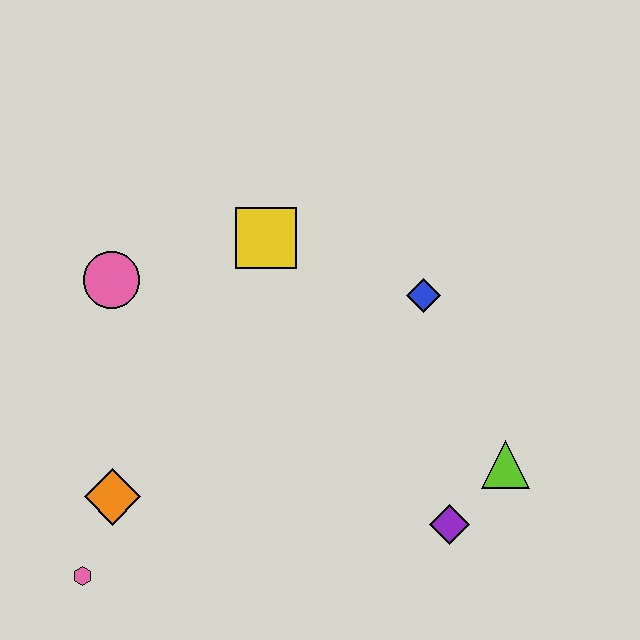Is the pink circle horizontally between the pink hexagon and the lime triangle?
Yes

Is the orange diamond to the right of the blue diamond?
No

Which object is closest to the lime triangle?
The purple diamond is closest to the lime triangle.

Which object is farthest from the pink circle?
The lime triangle is farthest from the pink circle.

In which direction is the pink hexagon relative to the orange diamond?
The pink hexagon is below the orange diamond.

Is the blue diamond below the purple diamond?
No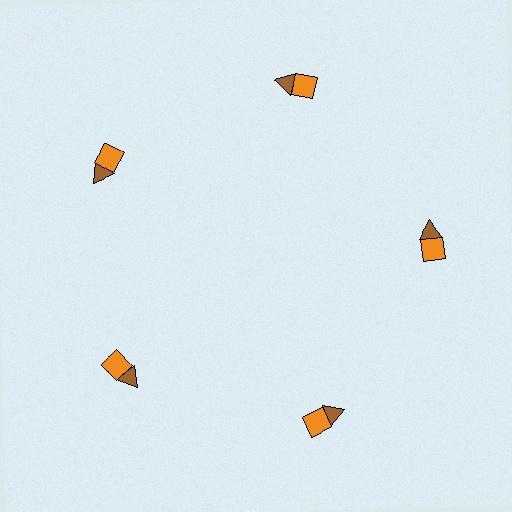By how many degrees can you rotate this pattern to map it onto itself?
The pattern maps onto itself every 72 degrees of rotation.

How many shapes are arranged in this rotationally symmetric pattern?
There are 10 shapes, arranged in 5 groups of 2.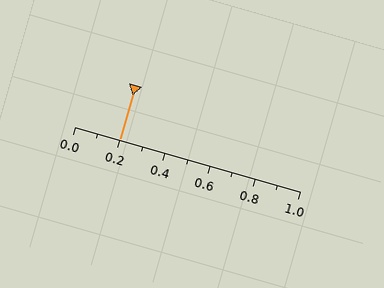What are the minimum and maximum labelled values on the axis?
The axis runs from 0.0 to 1.0.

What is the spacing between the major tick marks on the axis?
The major ticks are spaced 0.2 apart.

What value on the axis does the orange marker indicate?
The marker indicates approximately 0.2.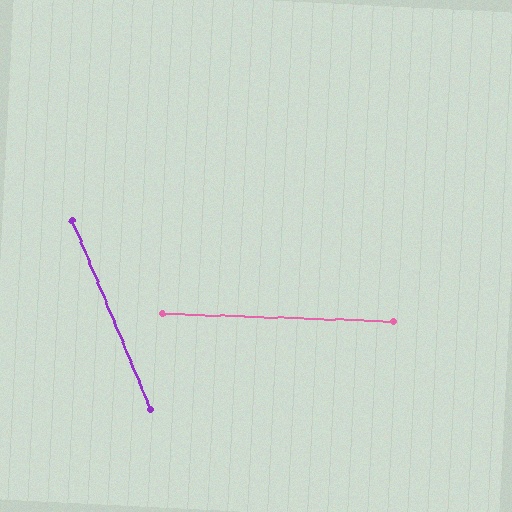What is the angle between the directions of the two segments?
Approximately 65 degrees.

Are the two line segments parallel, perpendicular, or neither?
Neither parallel nor perpendicular — they differ by about 65°.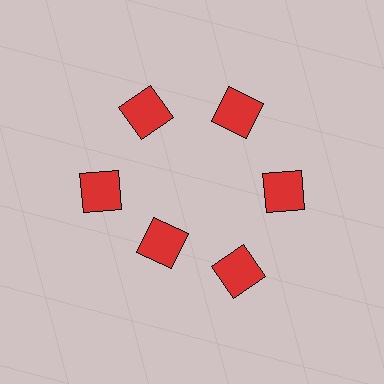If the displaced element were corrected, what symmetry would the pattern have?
It would have 6-fold rotational symmetry — the pattern would map onto itself every 60 degrees.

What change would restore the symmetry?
The symmetry would be restored by moving it outward, back onto the ring so that all 6 squares sit at equal angles and equal distance from the center.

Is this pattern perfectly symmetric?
No. The 6 red squares are arranged in a ring, but one element near the 7 o'clock position is pulled inward toward the center, breaking the 6-fold rotational symmetry.